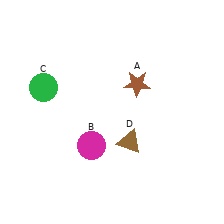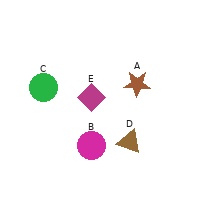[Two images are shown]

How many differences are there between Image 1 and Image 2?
There is 1 difference between the two images.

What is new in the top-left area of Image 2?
A magenta diamond (E) was added in the top-left area of Image 2.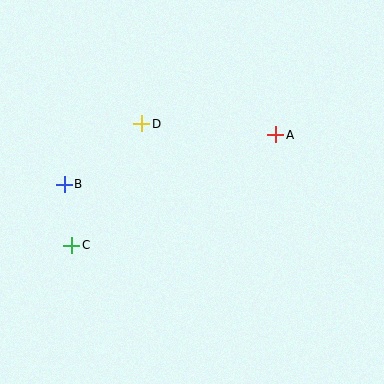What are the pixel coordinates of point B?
Point B is at (64, 184).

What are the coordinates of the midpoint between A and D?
The midpoint between A and D is at (209, 129).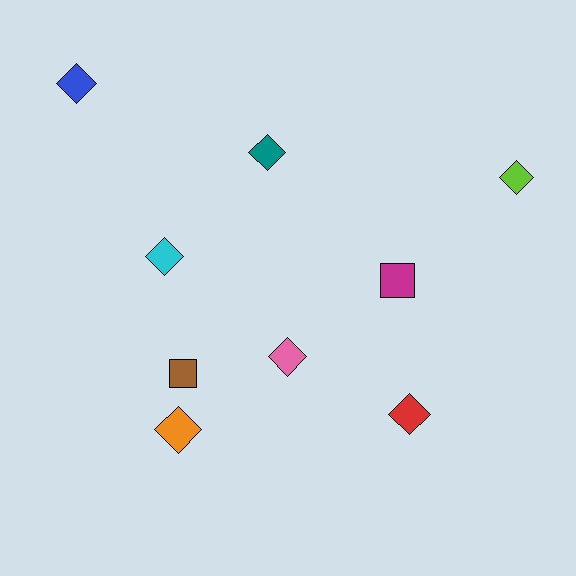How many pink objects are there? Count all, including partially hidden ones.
There is 1 pink object.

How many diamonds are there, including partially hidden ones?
There are 7 diamonds.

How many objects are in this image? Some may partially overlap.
There are 9 objects.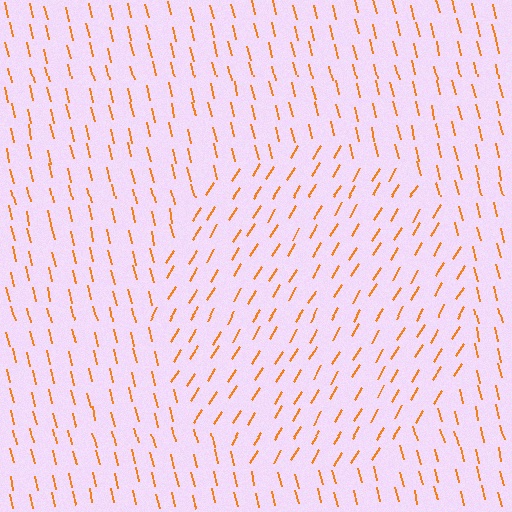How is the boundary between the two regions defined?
The boundary is defined purely by a change in line orientation (approximately 45 degrees difference). All lines are the same color and thickness.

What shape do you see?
I see a circle.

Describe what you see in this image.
The image is filled with small orange line segments. A circle region in the image has lines oriented differently from the surrounding lines, creating a visible texture boundary.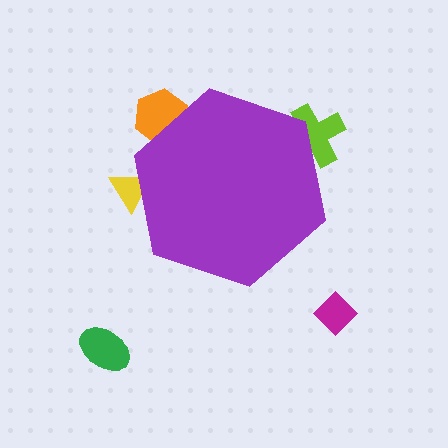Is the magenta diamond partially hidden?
No, the magenta diamond is fully visible.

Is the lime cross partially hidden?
Yes, the lime cross is partially hidden behind the purple hexagon.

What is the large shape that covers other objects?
A purple hexagon.